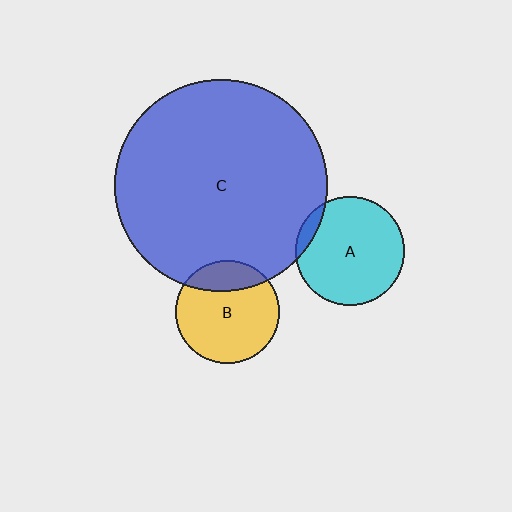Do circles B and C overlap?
Yes.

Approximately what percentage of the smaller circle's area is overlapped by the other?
Approximately 20%.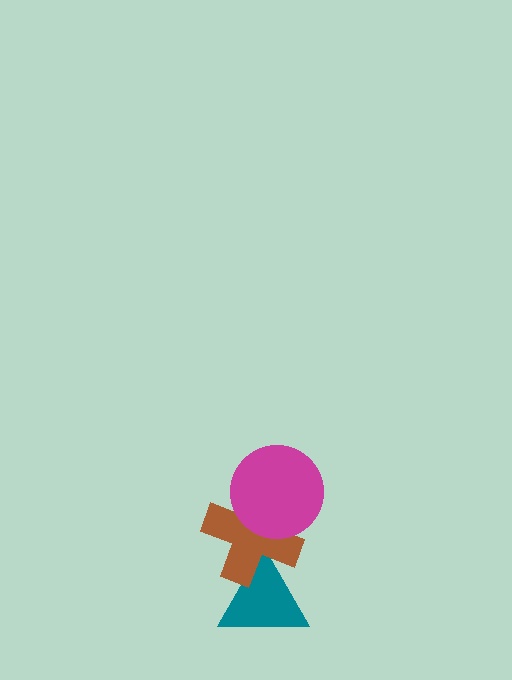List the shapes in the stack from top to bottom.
From top to bottom: the magenta circle, the brown cross, the teal triangle.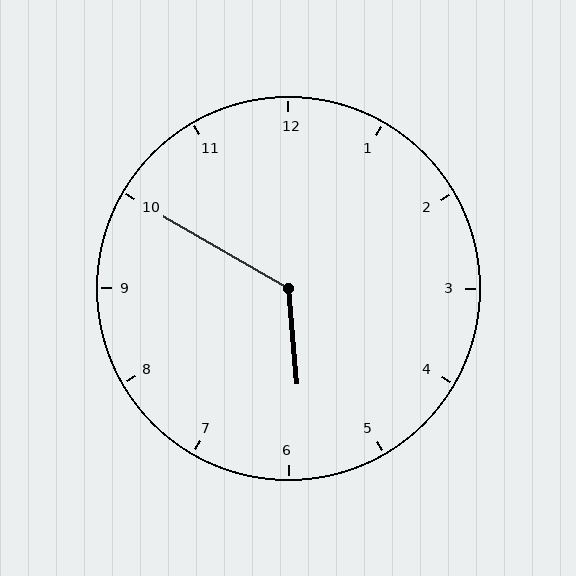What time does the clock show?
5:50.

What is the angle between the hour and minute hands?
Approximately 125 degrees.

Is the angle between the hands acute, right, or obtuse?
It is obtuse.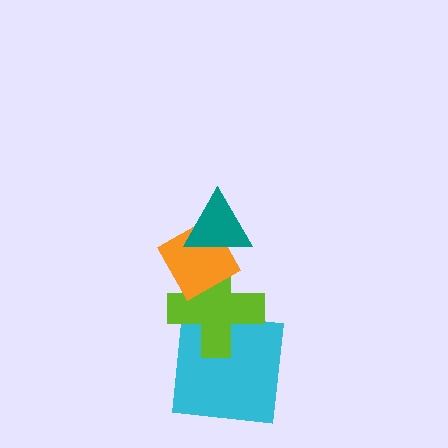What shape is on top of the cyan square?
The lime cross is on top of the cyan square.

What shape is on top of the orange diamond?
The teal triangle is on top of the orange diamond.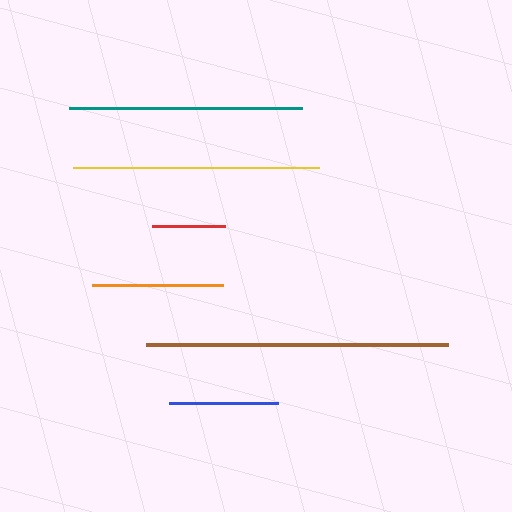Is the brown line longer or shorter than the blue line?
The brown line is longer than the blue line.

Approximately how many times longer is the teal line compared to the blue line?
The teal line is approximately 2.1 times the length of the blue line.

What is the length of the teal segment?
The teal segment is approximately 233 pixels long.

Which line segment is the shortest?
The red line is the shortest at approximately 72 pixels.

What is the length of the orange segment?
The orange segment is approximately 131 pixels long.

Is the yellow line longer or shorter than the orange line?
The yellow line is longer than the orange line.